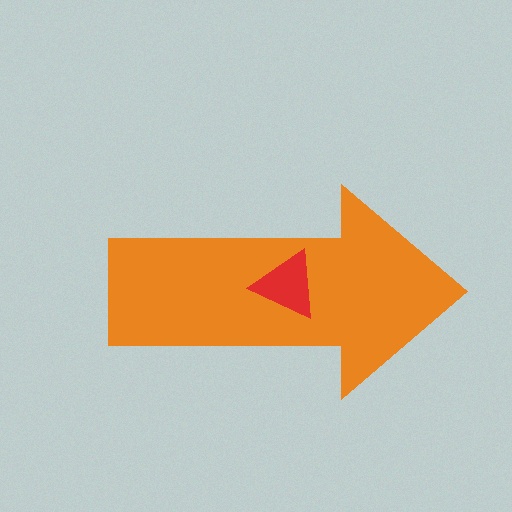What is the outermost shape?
The orange arrow.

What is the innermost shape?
The red triangle.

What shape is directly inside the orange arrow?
The red triangle.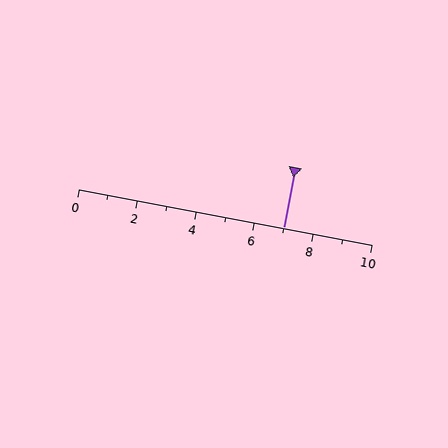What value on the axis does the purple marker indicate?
The marker indicates approximately 7.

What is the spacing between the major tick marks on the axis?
The major ticks are spaced 2 apart.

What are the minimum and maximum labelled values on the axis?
The axis runs from 0 to 10.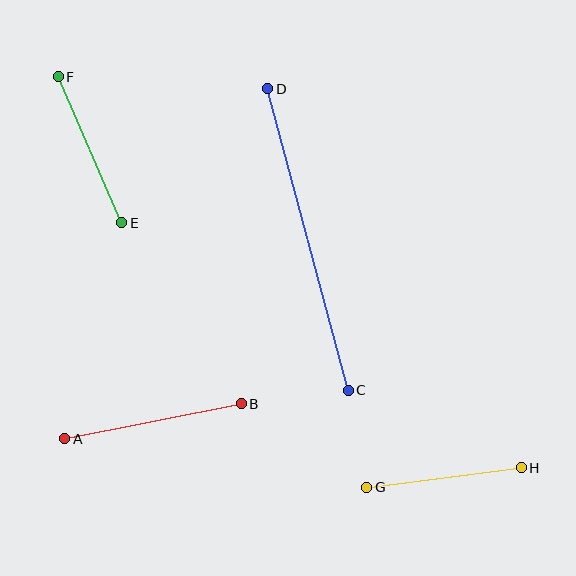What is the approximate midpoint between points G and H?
The midpoint is at approximately (444, 478) pixels.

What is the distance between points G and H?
The distance is approximately 156 pixels.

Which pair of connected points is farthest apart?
Points C and D are farthest apart.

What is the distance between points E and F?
The distance is approximately 160 pixels.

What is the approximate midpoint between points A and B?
The midpoint is at approximately (153, 421) pixels.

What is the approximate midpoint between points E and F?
The midpoint is at approximately (90, 150) pixels.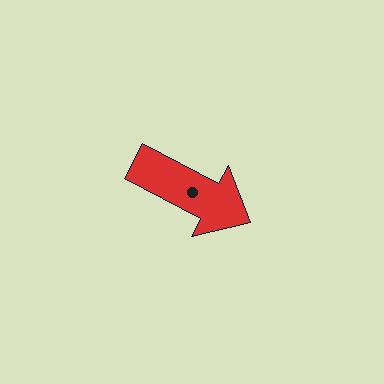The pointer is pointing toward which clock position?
Roughly 4 o'clock.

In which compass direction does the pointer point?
Southeast.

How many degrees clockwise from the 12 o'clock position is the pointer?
Approximately 118 degrees.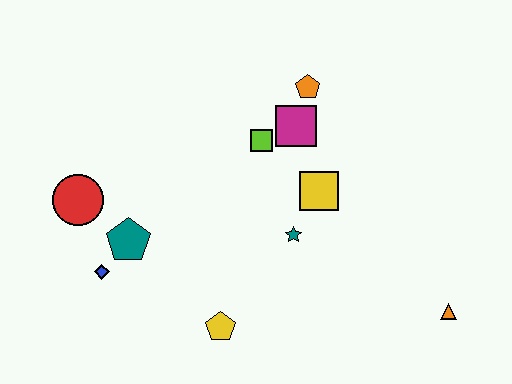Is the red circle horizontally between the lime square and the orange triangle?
No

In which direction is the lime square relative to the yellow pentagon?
The lime square is above the yellow pentagon.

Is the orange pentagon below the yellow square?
No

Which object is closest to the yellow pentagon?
The teal star is closest to the yellow pentagon.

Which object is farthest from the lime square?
The orange triangle is farthest from the lime square.